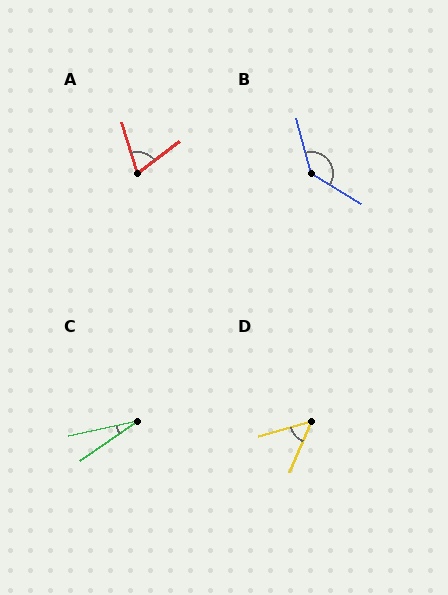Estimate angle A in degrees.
Approximately 69 degrees.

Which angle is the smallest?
C, at approximately 22 degrees.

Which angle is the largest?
B, at approximately 135 degrees.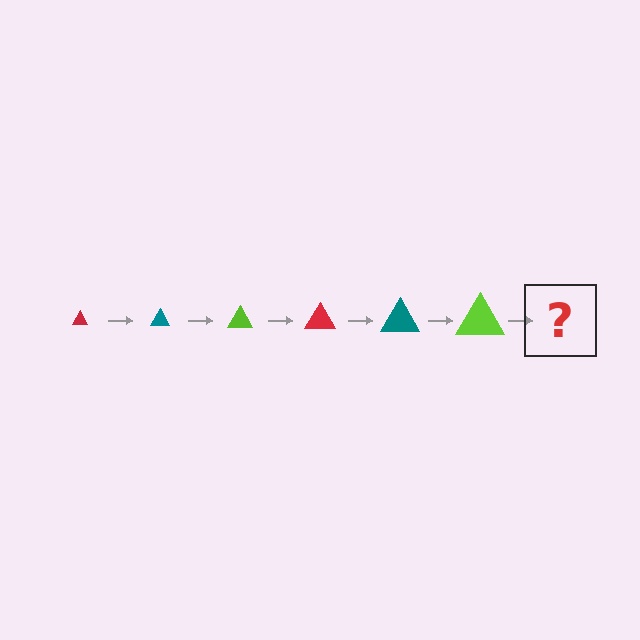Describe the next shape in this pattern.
It should be a red triangle, larger than the previous one.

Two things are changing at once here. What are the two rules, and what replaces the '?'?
The two rules are that the triangle grows larger each step and the color cycles through red, teal, and lime. The '?' should be a red triangle, larger than the previous one.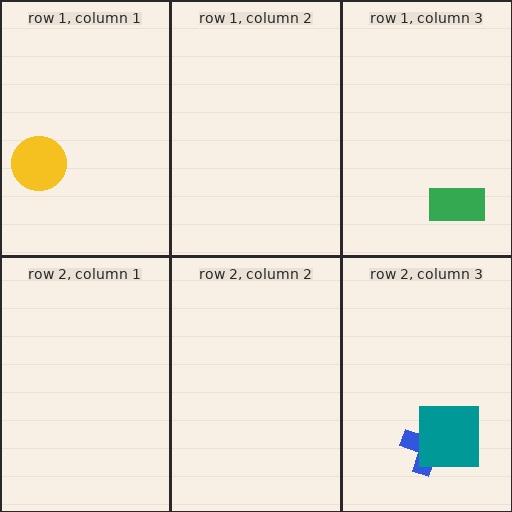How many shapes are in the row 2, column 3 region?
2.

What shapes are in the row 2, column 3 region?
The blue cross, the teal square.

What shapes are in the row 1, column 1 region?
The yellow circle.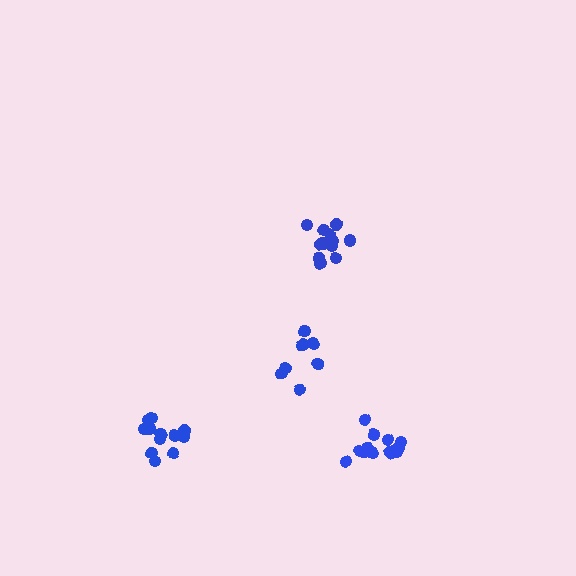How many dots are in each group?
Group 1: 12 dots, Group 2: 12 dots, Group 3: 14 dots, Group 4: 8 dots (46 total).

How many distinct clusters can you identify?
There are 4 distinct clusters.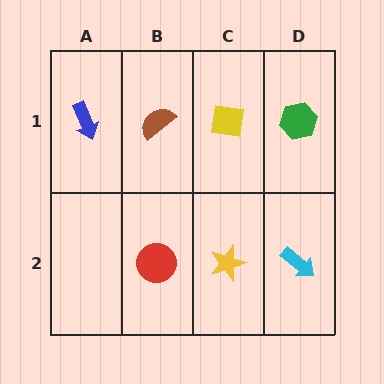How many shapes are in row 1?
4 shapes.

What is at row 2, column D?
A cyan arrow.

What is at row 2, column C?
A yellow star.